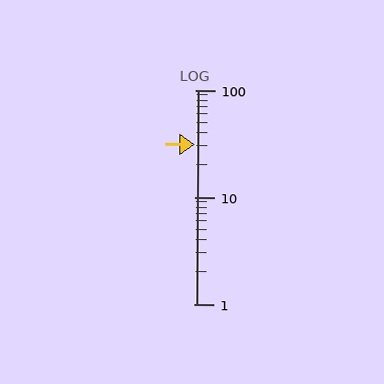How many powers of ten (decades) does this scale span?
The scale spans 2 decades, from 1 to 100.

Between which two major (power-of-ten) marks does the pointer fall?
The pointer is between 10 and 100.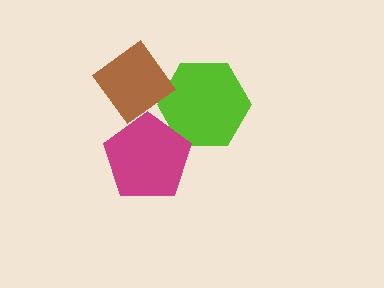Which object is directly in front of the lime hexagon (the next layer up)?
The brown diamond is directly in front of the lime hexagon.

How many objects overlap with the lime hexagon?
2 objects overlap with the lime hexagon.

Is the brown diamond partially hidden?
Yes, it is partially covered by another shape.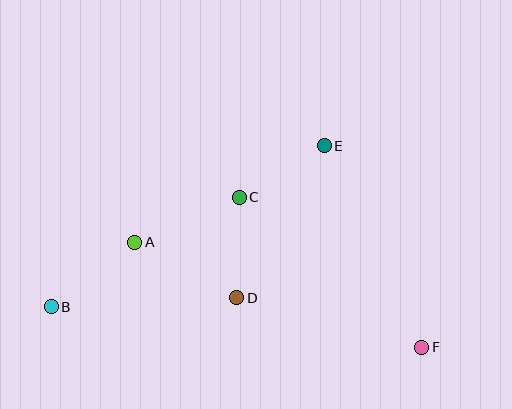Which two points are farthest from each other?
Points B and F are farthest from each other.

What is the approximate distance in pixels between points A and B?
The distance between A and B is approximately 105 pixels.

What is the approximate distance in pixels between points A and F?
The distance between A and F is approximately 306 pixels.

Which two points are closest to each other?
Points C and E are closest to each other.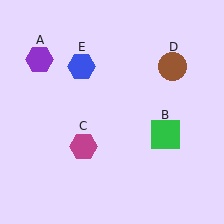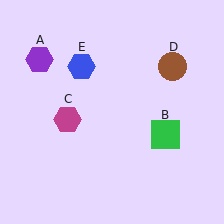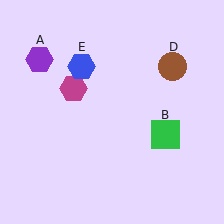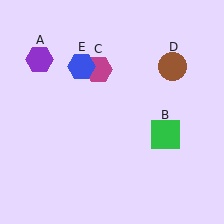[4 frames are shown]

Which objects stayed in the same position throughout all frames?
Purple hexagon (object A) and green square (object B) and brown circle (object D) and blue hexagon (object E) remained stationary.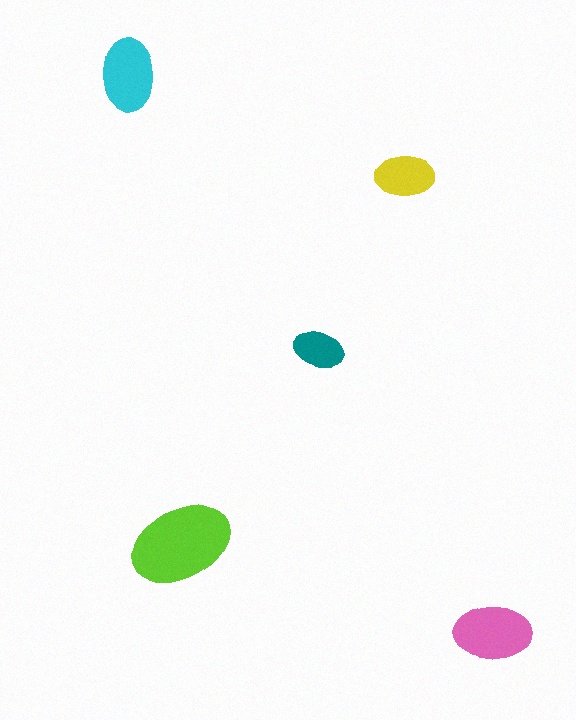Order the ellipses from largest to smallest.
the lime one, the pink one, the cyan one, the yellow one, the teal one.